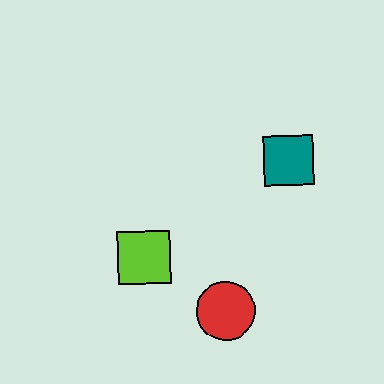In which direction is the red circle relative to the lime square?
The red circle is to the right of the lime square.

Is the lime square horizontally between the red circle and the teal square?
No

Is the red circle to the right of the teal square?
No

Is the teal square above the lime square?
Yes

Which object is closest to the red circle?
The lime square is closest to the red circle.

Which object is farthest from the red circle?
The teal square is farthest from the red circle.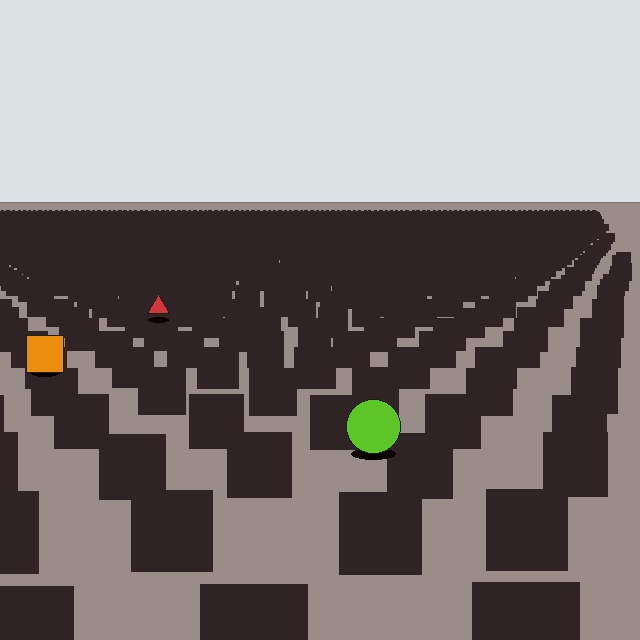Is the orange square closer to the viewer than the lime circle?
No. The lime circle is closer — you can tell from the texture gradient: the ground texture is coarser near it.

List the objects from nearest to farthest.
From nearest to farthest: the lime circle, the orange square, the red triangle.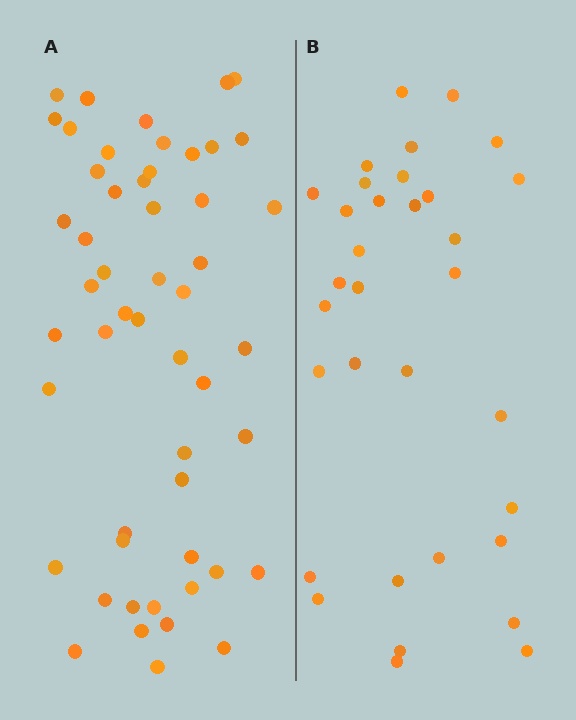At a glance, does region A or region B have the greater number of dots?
Region A (the left region) has more dots.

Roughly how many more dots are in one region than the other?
Region A has approximately 20 more dots than region B.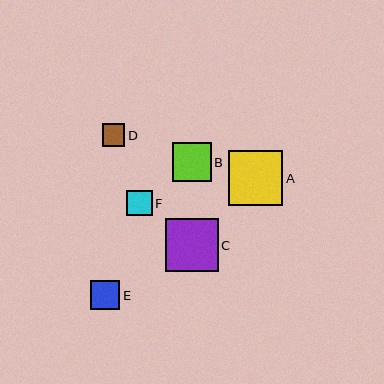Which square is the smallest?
Square D is the smallest with a size of approximately 22 pixels.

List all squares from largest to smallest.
From largest to smallest: A, C, B, E, F, D.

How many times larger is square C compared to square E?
Square C is approximately 1.8 times the size of square E.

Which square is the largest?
Square A is the largest with a size of approximately 55 pixels.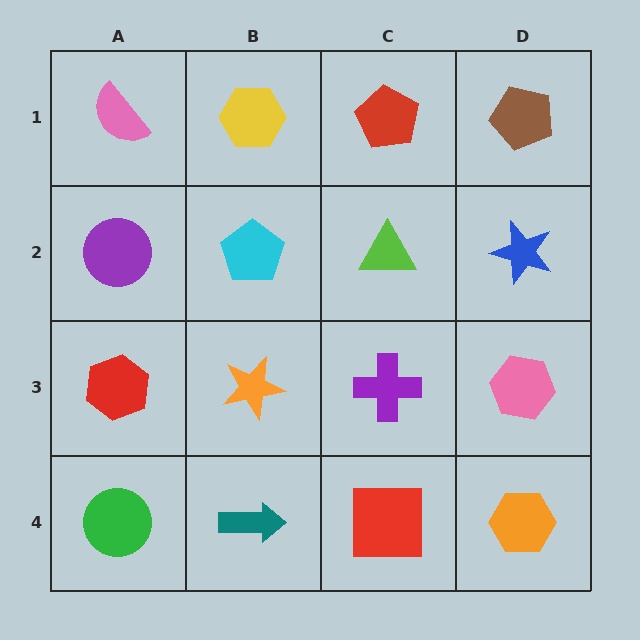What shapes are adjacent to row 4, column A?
A red hexagon (row 3, column A), a teal arrow (row 4, column B).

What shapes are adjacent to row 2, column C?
A red pentagon (row 1, column C), a purple cross (row 3, column C), a cyan pentagon (row 2, column B), a blue star (row 2, column D).